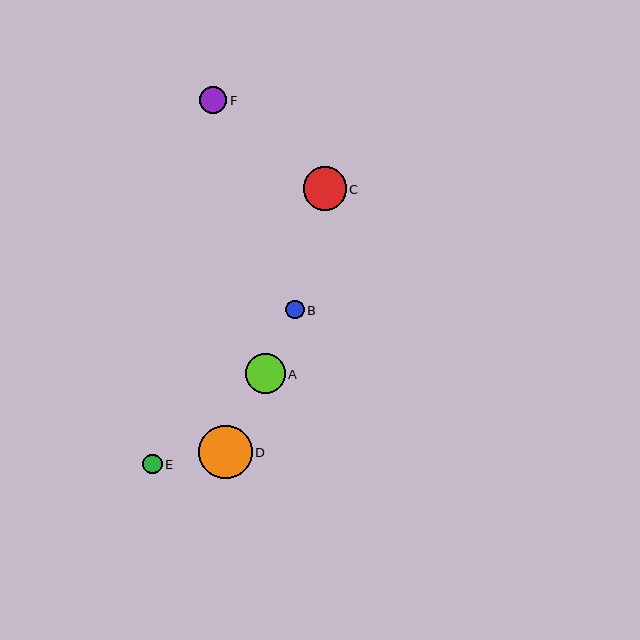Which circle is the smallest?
Circle B is the smallest with a size of approximately 18 pixels.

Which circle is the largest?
Circle D is the largest with a size of approximately 53 pixels.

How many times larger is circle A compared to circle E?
Circle A is approximately 2.1 times the size of circle E.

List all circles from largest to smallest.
From largest to smallest: D, C, A, F, E, B.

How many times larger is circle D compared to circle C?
Circle D is approximately 1.2 times the size of circle C.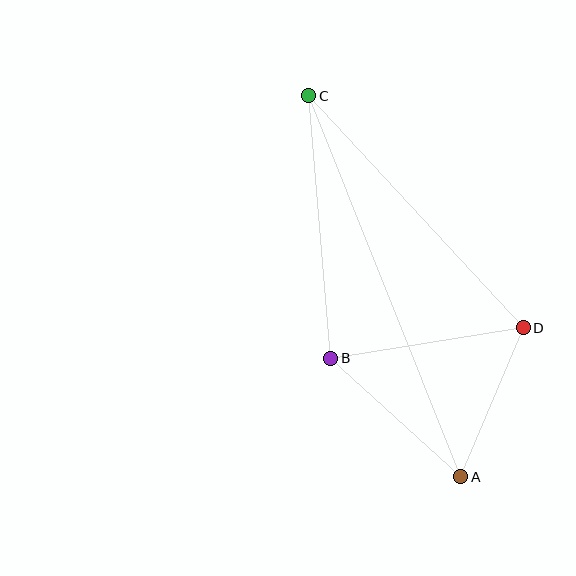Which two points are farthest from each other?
Points A and C are farthest from each other.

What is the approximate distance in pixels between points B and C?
The distance between B and C is approximately 263 pixels.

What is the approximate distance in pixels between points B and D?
The distance between B and D is approximately 195 pixels.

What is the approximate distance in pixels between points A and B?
The distance between A and B is approximately 176 pixels.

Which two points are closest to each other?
Points A and D are closest to each other.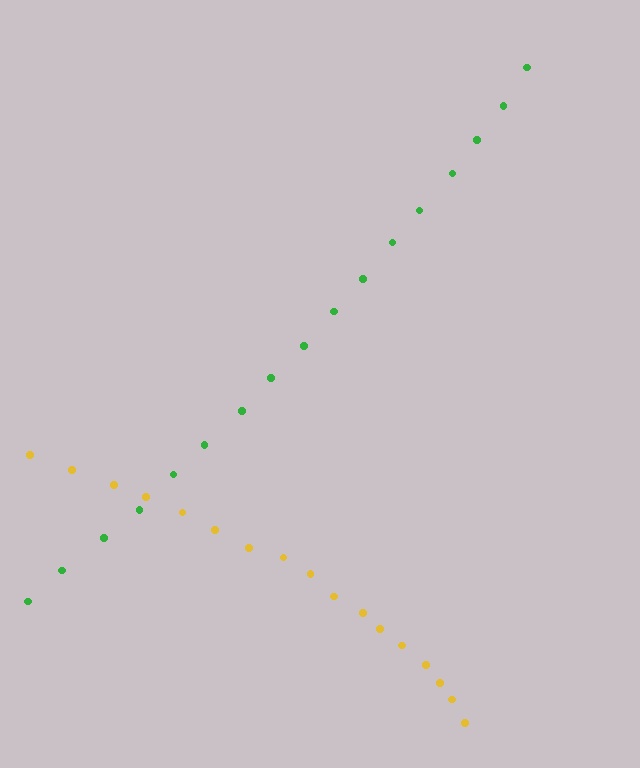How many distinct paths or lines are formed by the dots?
There are 2 distinct paths.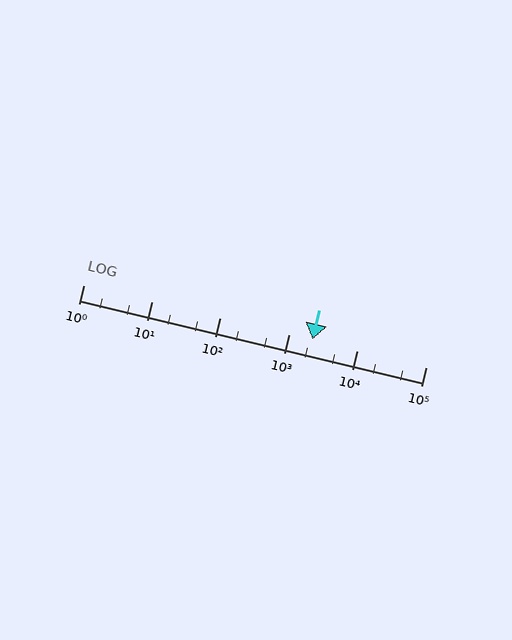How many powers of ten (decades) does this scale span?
The scale spans 5 decades, from 1 to 100000.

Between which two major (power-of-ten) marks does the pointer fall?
The pointer is between 1000 and 10000.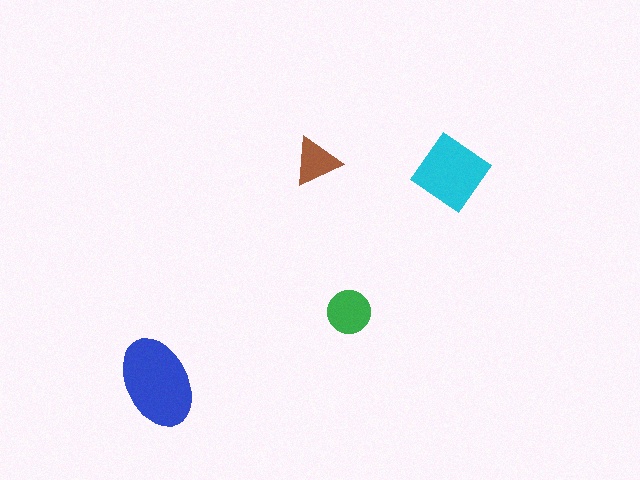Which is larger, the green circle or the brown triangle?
The green circle.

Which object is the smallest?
The brown triangle.